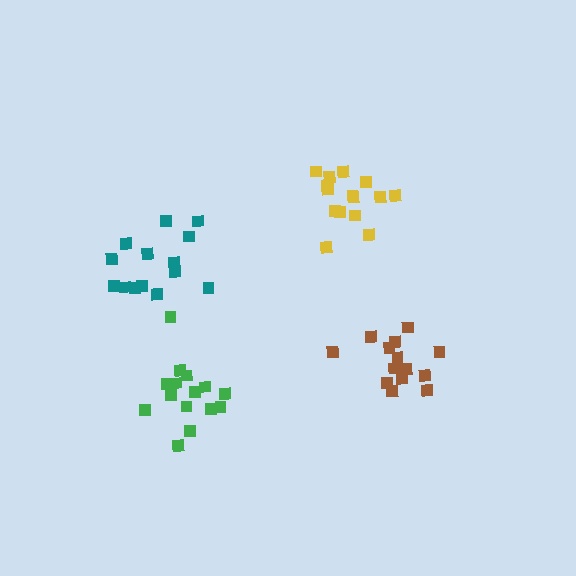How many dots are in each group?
Group 1: 15 dots, Group 2: 15 dots, Group 3: 14 dots, Group 4: 14 dots (58 total).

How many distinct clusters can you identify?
There are 4 distinct clusters.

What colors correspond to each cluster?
The clusters are colored: green, yellow, teal, brown.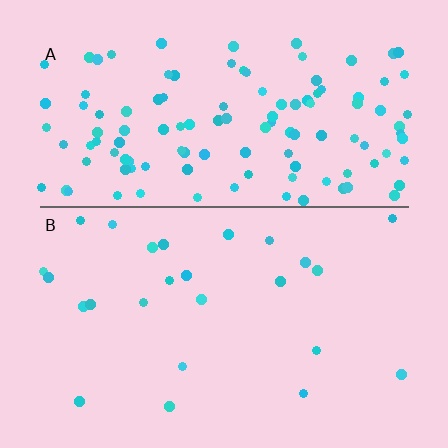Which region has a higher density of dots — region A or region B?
A (the top).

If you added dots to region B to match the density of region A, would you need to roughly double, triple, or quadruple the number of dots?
Approximately quadruple.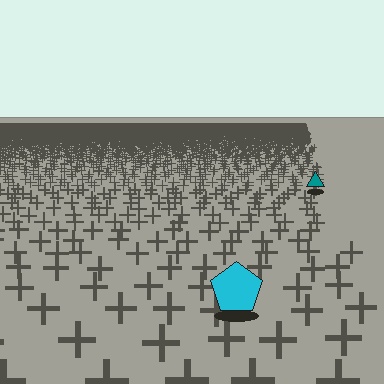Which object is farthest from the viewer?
The teal triangle is farthest from the viewer. It appears smaller and the ground texture around it is denser.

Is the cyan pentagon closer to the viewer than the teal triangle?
Yes. The cyan pentagon is closer — you can tell from the texture gradient: the ground texture is coarser near it.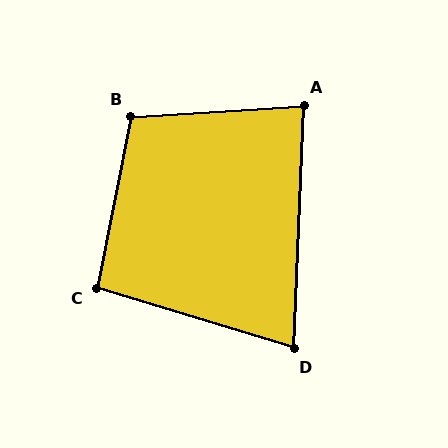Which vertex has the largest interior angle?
B, at approximately 104 degrees.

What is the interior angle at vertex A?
Approximately 84 degrees (acute).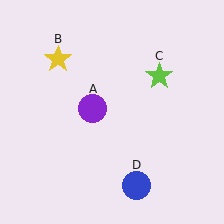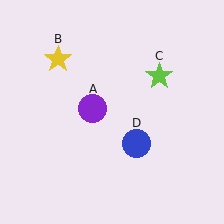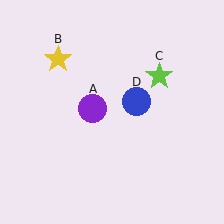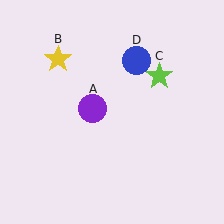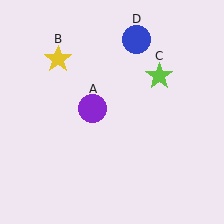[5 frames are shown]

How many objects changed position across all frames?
1 object changed position: blue circle (object D).